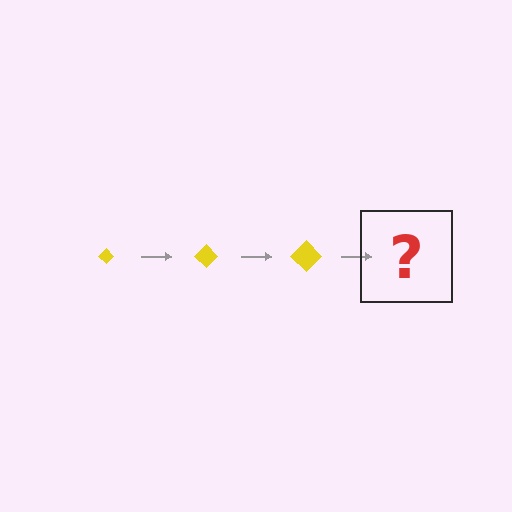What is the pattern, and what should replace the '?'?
The pattern is that the diamond gets progressively larger each step. The '?' should be a yellow diamond, larger than the previous one.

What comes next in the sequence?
The next element should be a yellow diamond, larger than the previous one.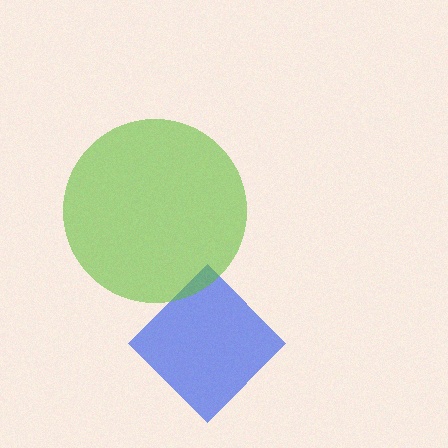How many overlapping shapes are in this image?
There are 2 overlapping shapes in the image.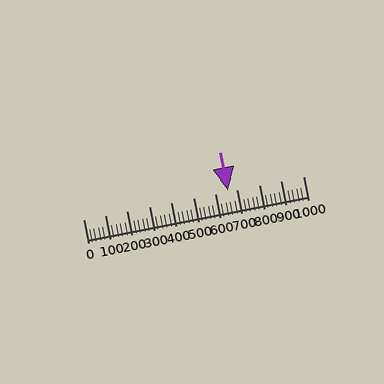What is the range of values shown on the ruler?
The ruler shows values from 0 to 1000.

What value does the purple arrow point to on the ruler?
The purple arrow points to approximately 657.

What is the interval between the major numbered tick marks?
The major tick marks are spaced 100 units apart.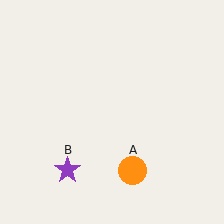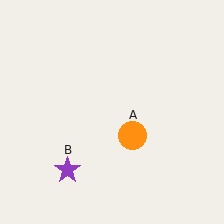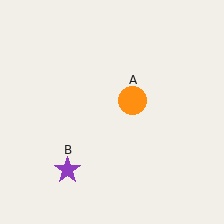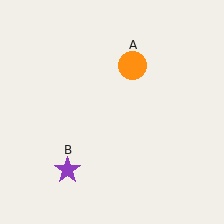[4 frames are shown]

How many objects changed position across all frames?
1 object changed position: orange circle (object A).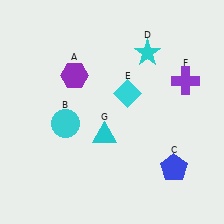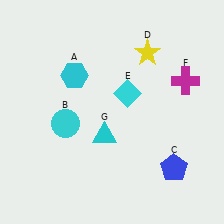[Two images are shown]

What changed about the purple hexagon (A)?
In Image 1, A is purple. In Image 2, it changed to cyan.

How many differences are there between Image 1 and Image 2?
There are 3 differences between the two images.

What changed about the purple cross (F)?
In Image 1, F is purple. In Image 2, it changed to magenta.